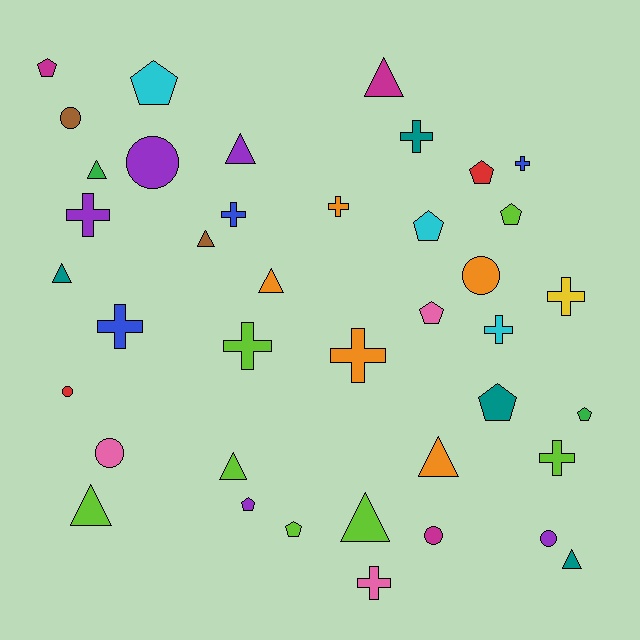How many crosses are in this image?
There are 12 crosses.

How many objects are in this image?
There are 40 objects.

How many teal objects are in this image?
There are 4 teal objects.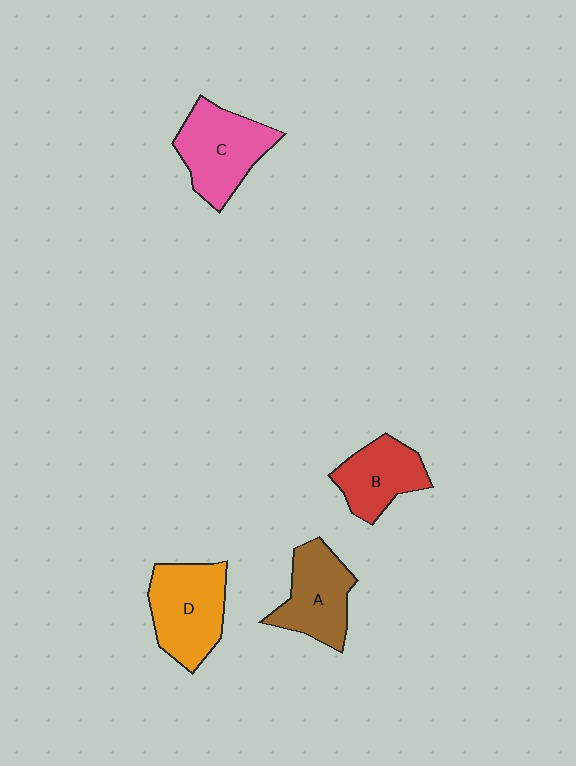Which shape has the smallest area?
Shape B (red).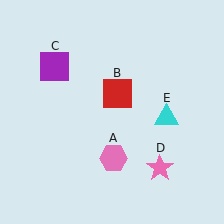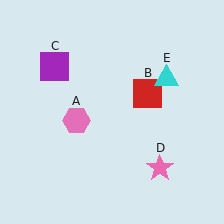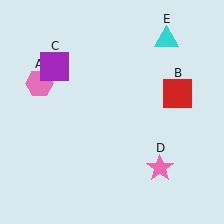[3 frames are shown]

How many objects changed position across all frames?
3 objects changed position: pink hexagon (object A), red square (object B), cyan triangle (object E).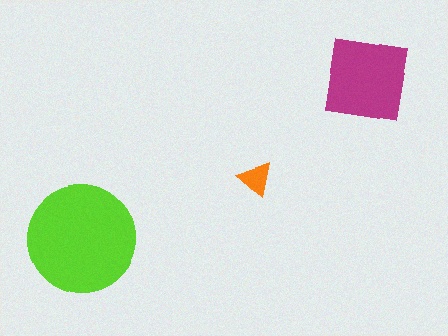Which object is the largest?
The lime circle.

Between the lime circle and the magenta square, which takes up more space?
The lime circle.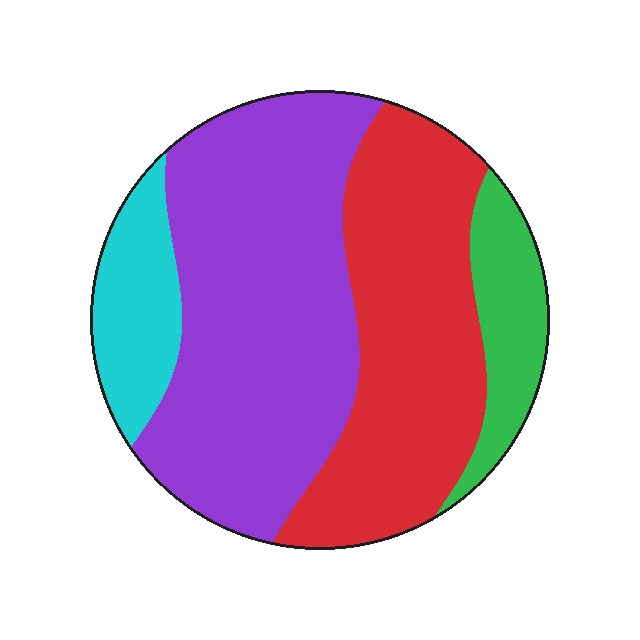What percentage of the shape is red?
Red covers 34% of the shape.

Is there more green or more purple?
Purple.